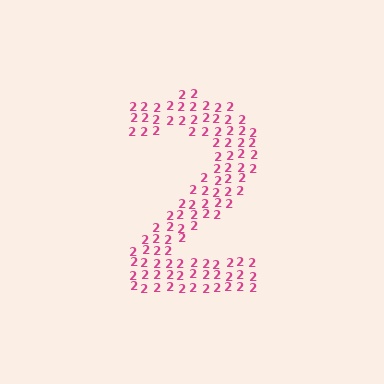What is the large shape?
The large shape is the digit 2.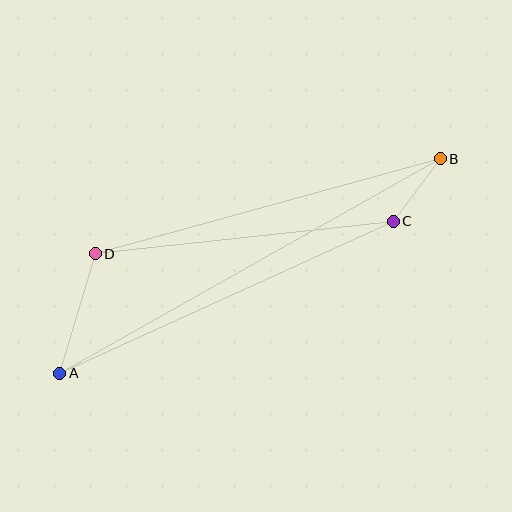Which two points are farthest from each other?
Points A and B are farthest from each other.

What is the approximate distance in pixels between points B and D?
The distance between B and D is approximately 358 pixels.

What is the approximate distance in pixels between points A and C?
The distance between A and C is approximately 367 pixels.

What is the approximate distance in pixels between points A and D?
The distance between A and D is approximately 125 pixels.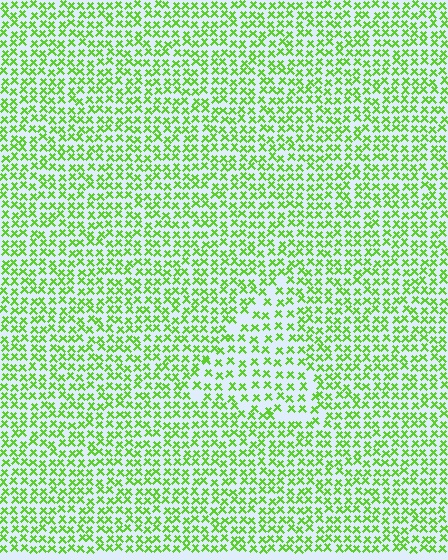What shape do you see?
I see a triangle.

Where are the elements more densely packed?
The elements are more densely packed outside the triangle boundary.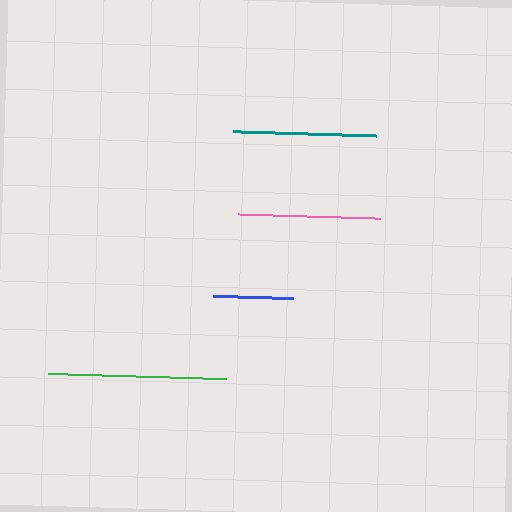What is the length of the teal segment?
The teal segment is approximately 142 pixels long.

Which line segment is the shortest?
The blue line is the shortest at approximately 80 pixels.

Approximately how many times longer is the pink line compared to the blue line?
The pink line is approximately 1.8 times the length of the blue line.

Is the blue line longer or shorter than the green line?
The green line is longer than the blue line.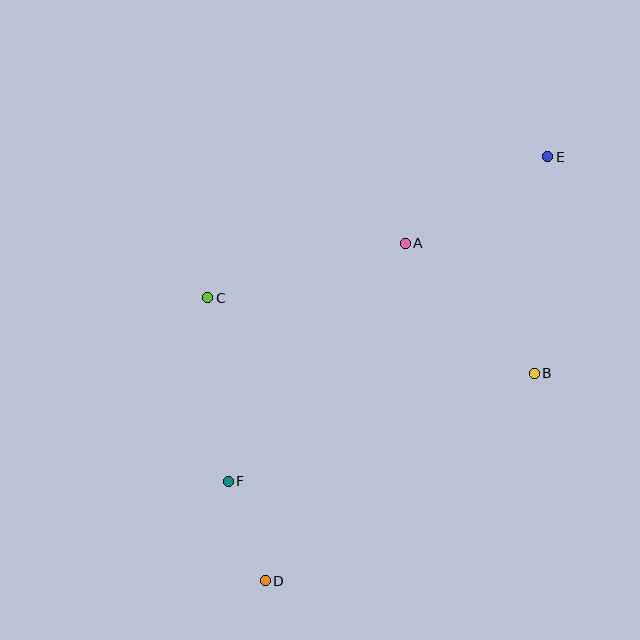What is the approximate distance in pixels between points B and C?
The distance between B and C is approximately 335 pixels.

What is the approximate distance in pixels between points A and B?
The distance between A and B is approximately 183 pixels.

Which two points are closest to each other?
Points D and F are closest to each other.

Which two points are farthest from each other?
Points D and E are farthest from each other.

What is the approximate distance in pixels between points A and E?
The distance between A and E is approximately 167 pixels.